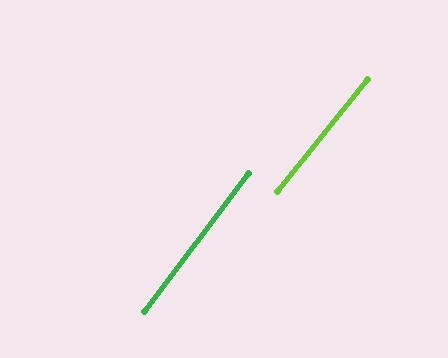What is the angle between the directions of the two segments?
Approximately 2 degrees.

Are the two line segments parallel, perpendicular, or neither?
Parallel — their directions differ by only 1.6°.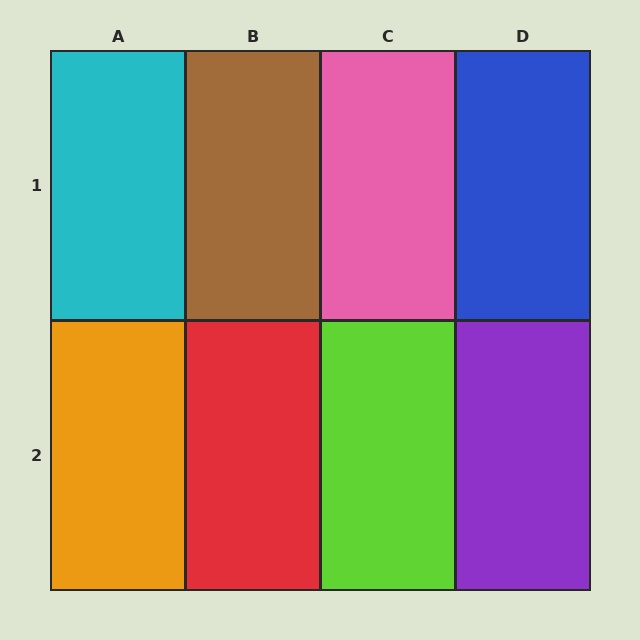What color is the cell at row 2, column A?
Orange.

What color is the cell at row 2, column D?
Purple.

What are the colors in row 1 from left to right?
Cyan, brown, pink, blue.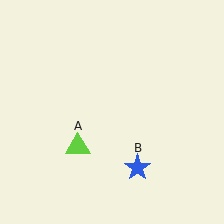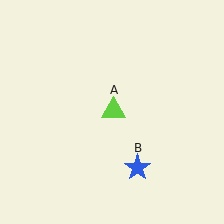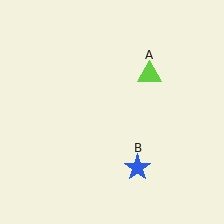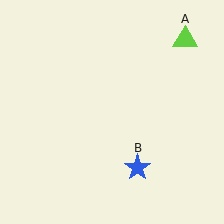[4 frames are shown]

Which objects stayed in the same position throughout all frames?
Blue star (object B) remained stationary.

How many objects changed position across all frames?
1 object changed position: lime triangle (object A).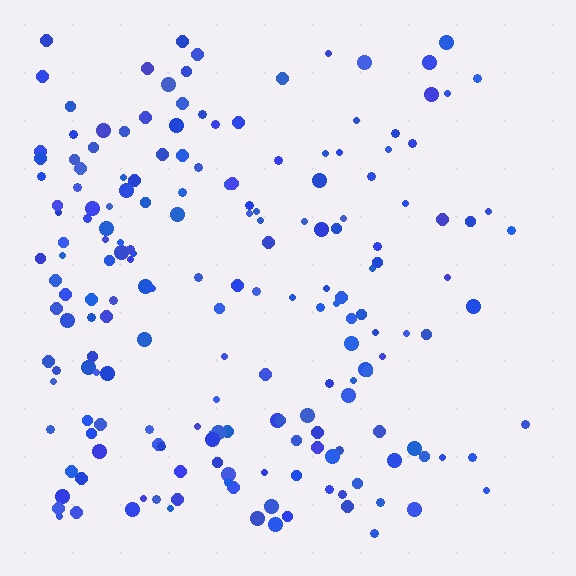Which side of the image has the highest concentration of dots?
The left.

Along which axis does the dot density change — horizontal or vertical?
Horizontal.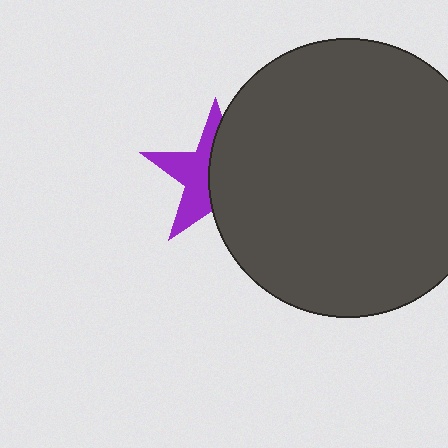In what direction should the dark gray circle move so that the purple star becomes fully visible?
The dark gray circle should move right. That is the shortest direction to clear the overlap and leave the purple star fully visible.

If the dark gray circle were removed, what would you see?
You would see the complete purple star.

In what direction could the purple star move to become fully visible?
The purple star could move left. That would shift it out from behind the dark gray circle entirely.